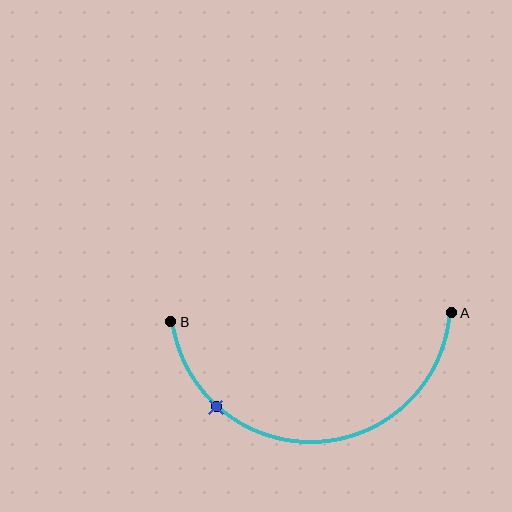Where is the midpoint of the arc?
The arc midpoint is the point on the curve farthest from the straight line joining A and B. It sits below that line.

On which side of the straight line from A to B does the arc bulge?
The arc bulges below the straight line connecting A and B.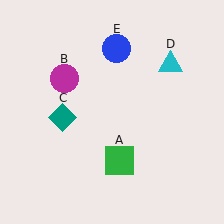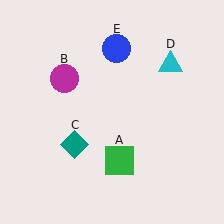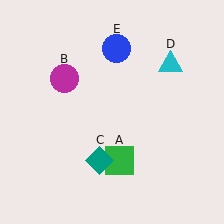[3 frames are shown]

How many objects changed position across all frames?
1 object changed position: teal diamond (object C).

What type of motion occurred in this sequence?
The teal diamond (object C) rotated counterclockwise around the center of the scene.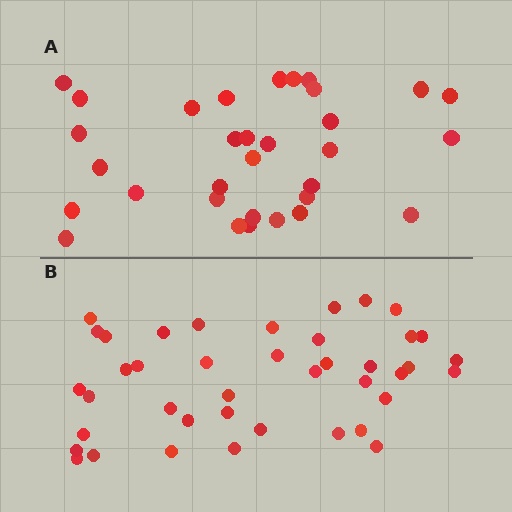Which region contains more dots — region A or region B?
Region B (the bottom region) has more dots.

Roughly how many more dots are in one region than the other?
Region B has roughly 8 or so more dots than region A.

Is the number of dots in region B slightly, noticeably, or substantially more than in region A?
Region B has noticeably more, but not dramatically so. The ratio is roughly 1.3 to 1.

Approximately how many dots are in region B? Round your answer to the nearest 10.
About 40 dots. (The exact count is 41, which rounds to 40.)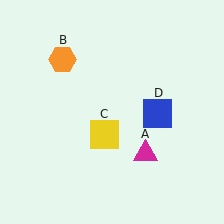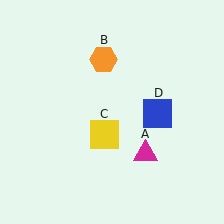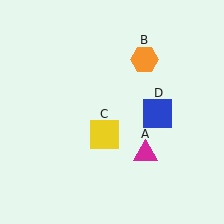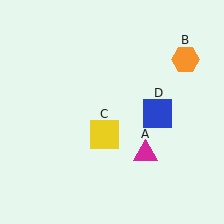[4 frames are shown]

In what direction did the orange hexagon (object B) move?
The orange hexagon (object B) moved right.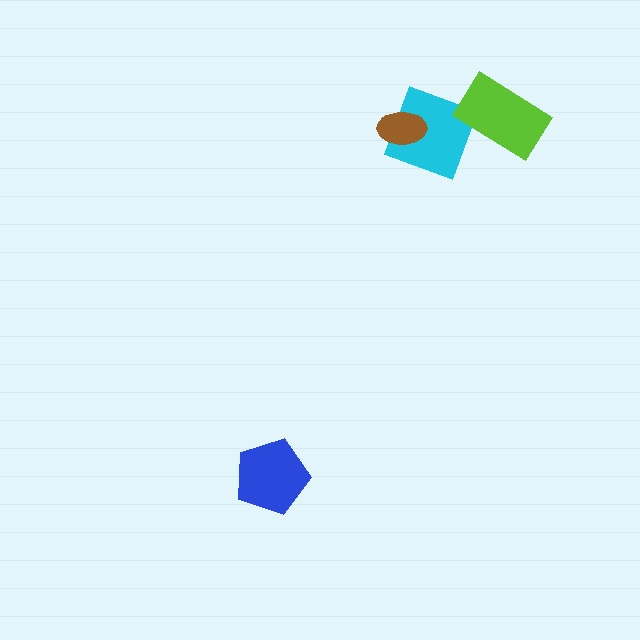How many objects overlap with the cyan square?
1 object overlaps with the cyan square.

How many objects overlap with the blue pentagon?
0 objects overlap with the blue pentagon.